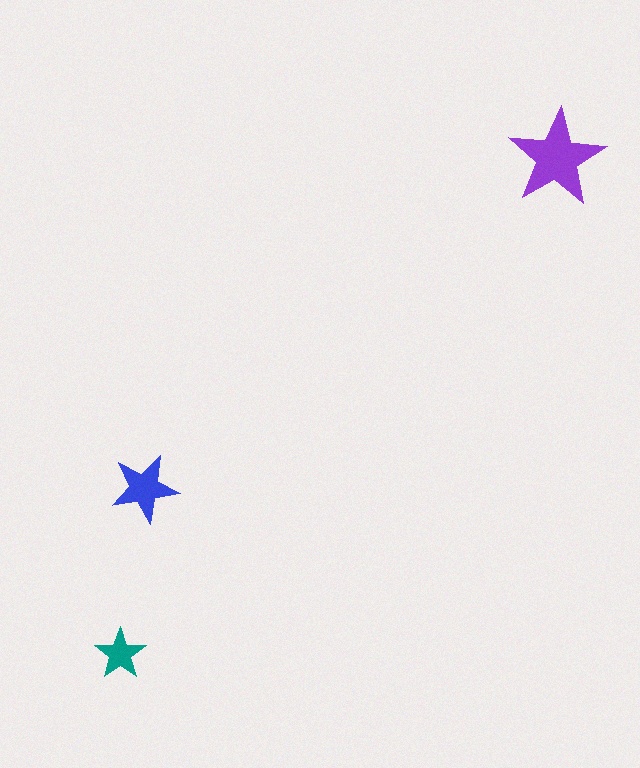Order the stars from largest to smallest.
the purple one, the blue one, the teal one.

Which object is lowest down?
The teal star is bottommost.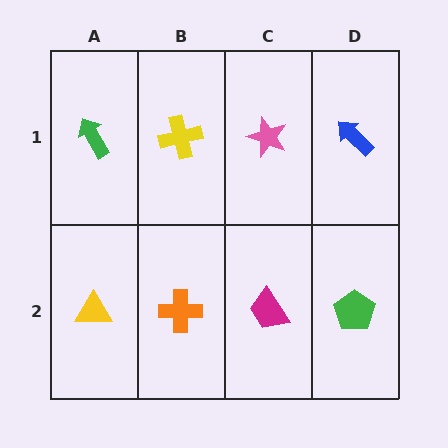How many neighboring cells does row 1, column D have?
2.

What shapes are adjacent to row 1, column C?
A magenta trapezoid (row 2, column C), a yellow cross (row 1, column B), a blue arrow (row 1, column D).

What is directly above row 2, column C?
A pink star.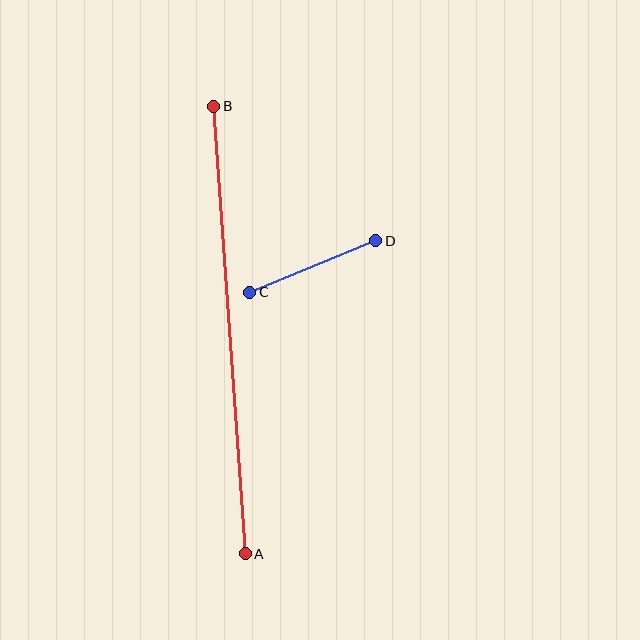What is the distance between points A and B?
The distance is approximately 449 pixels.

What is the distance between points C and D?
The distance is approximately 136 pixels.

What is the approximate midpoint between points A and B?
The midpoint is at approximately (229, 330) pixels.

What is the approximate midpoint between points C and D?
The midpoint is at approximately (313, 267) pixels.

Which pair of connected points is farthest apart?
Points A and B are farthest apart.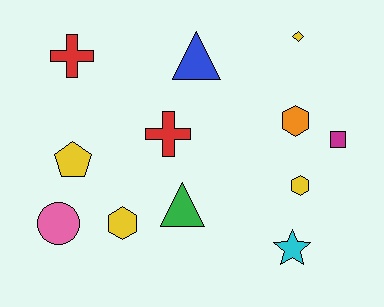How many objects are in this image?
There are 12 objects.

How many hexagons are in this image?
There are 3 hexagons.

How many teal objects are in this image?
There are no teal objects.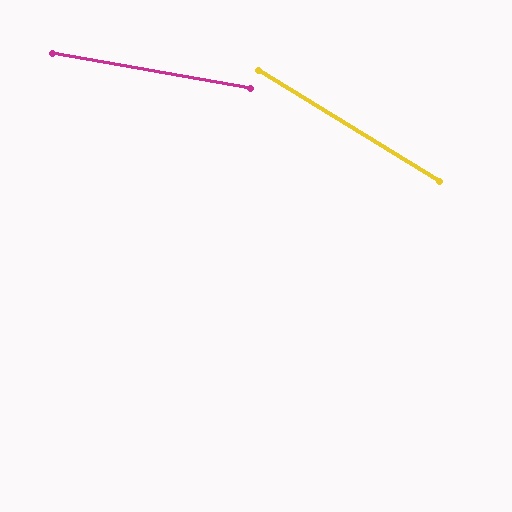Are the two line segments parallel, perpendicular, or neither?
Neither parallel nor perpendicular — they differ by about 22°.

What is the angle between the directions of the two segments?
Approximately 22 degrees.